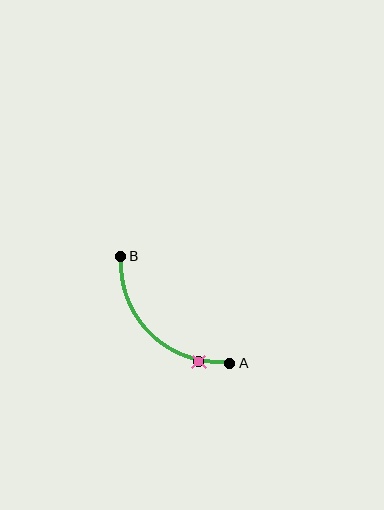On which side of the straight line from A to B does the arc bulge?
The arc bulges below and to the left of the straight line connecting A and B.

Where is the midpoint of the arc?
The arc midpoint is the point on the curve farthest from the straight line joining A and B. It sits below and to the left of that line.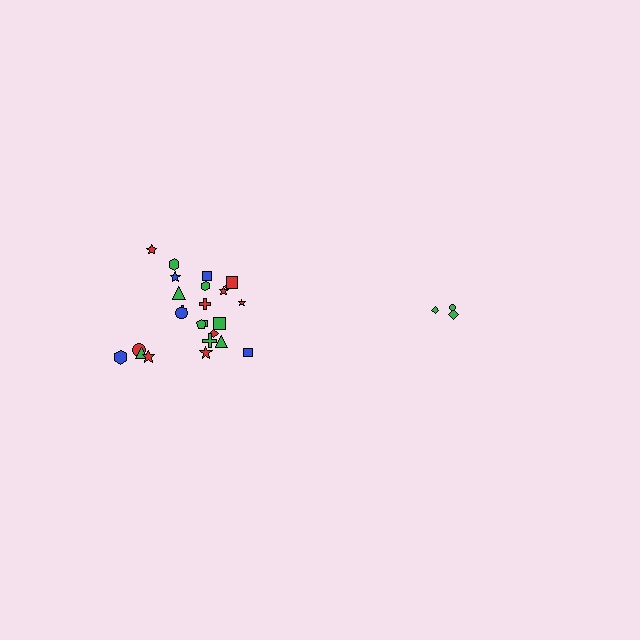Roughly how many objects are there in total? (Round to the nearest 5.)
Roughly 30 objects in total.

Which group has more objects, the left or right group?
The left group.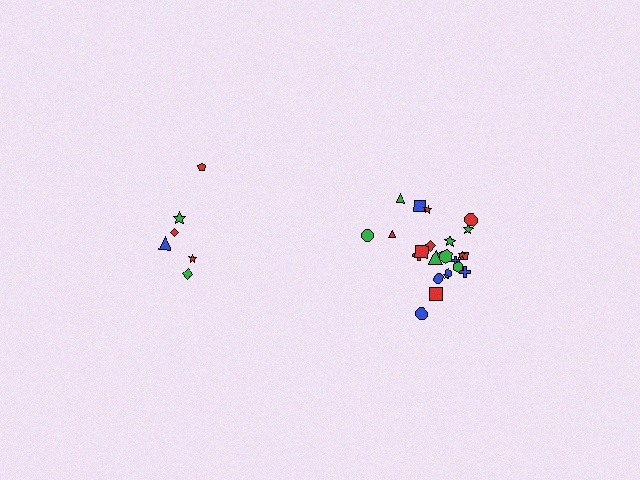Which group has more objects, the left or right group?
The right group.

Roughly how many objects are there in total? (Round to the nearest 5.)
Roughly 30 objects in total.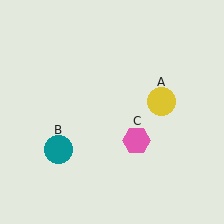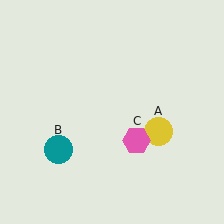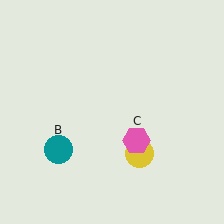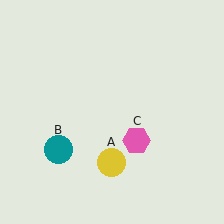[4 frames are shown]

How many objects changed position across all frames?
1 object changed position: yellow circle (object A).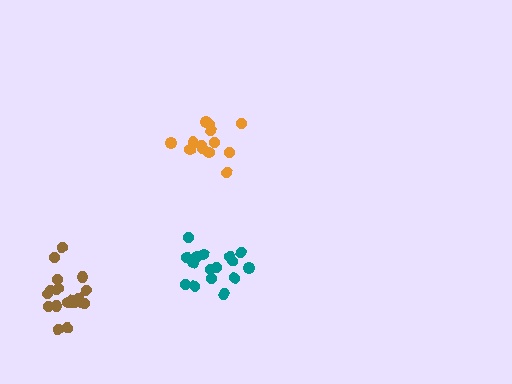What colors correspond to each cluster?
The clusters are colored: brown, teal, orange.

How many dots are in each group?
Group 1: 19 dots, Group 2: 16 dots, Group 3: 13 dots (48 total).